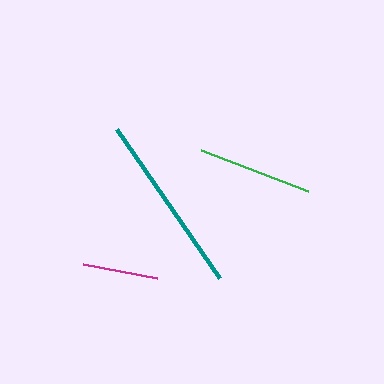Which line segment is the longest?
The teal line is the longest at approximately 181 pixels.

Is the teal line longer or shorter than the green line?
The teal line is longer than the green line.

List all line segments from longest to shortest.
From longest to shortest: teal, green, magenta.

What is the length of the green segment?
The green segment is approximately 115 pixels long.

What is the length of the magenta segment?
The magenta segment is approximately 75 pixels long.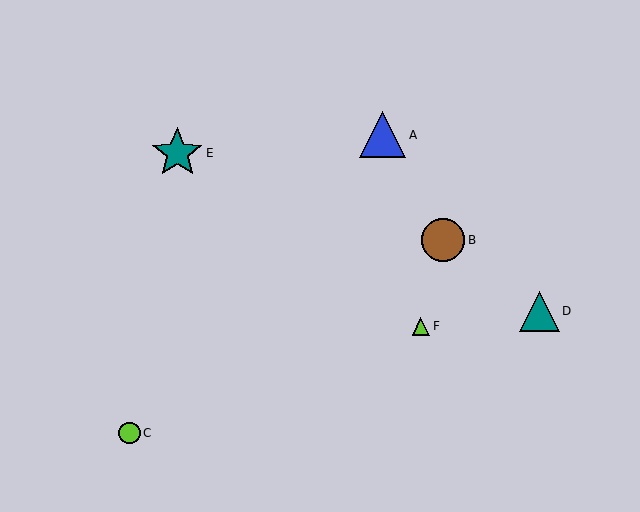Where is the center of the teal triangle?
The center of the teal triangle is at (539, 311).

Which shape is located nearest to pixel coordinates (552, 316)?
The teal triangle (labeled D) at (539, 311) is nearest to that location.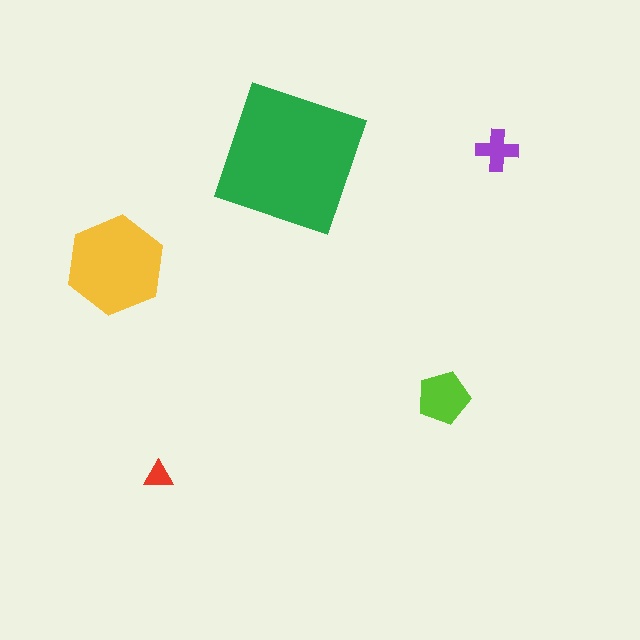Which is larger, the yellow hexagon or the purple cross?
The yellow hexagon.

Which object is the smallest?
The red triangle.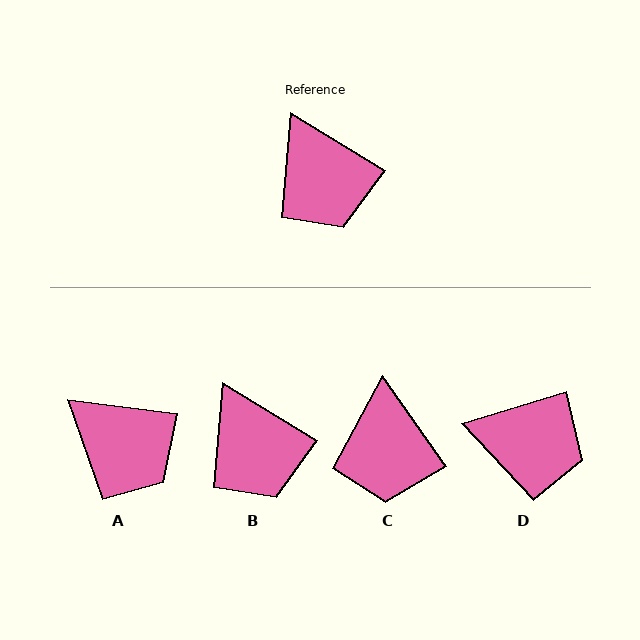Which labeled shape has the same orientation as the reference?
B.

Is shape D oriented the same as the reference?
No, it is off by about 48 degrees.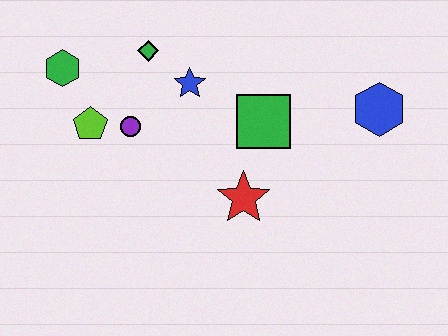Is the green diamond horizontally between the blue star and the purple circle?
Yes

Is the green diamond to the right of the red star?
No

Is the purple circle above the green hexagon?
No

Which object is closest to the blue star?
The green diamond is closest to the blue star.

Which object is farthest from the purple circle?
The blue hexagon is farthest from the purple circle.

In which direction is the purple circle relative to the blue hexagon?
The purple circle is to the left of the blue hexagon.